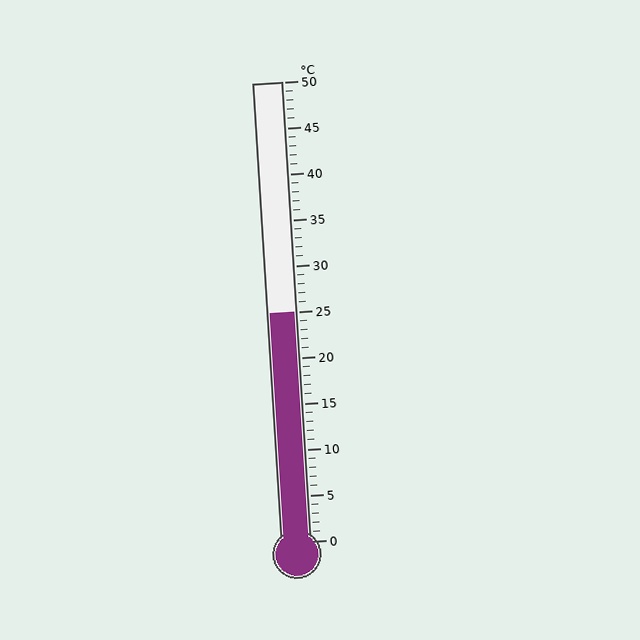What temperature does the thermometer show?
The thermometer shows approximately 25°C.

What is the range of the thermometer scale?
The thermometer scale ranges from 0°C to 50°C.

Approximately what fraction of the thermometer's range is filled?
The thermometer is filled to approximately 50% of its range.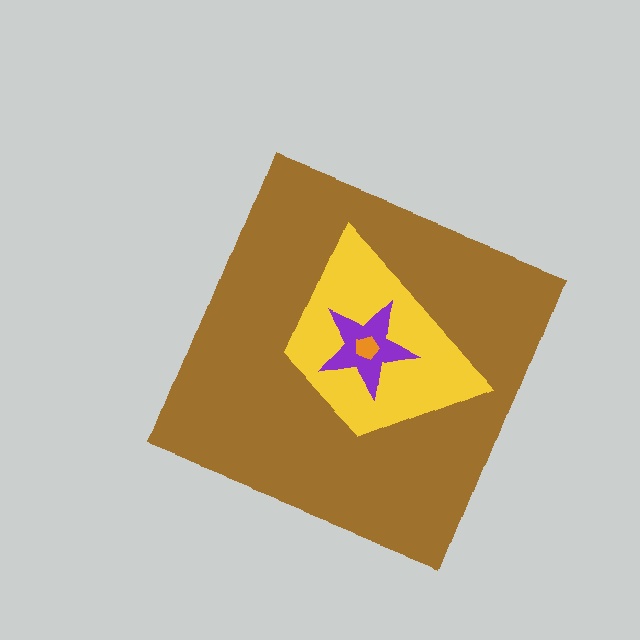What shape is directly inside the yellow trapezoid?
The purple star.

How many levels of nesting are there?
4.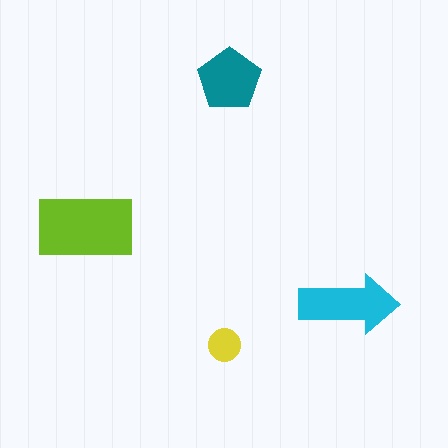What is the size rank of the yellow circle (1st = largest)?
4th.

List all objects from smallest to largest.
The yellow circle, the teal pentagon, the cyan arrow, the lime rectangle.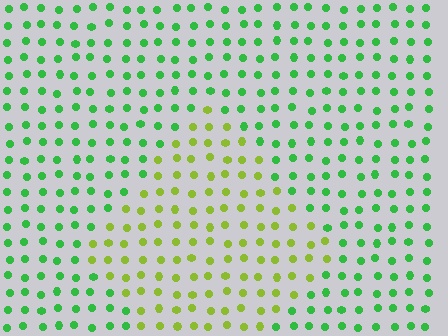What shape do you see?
I see a diamond.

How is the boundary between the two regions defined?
The boundary is defined purely by a slight shift in hue (about 46 degrees). Spacing, size, and orientation are identical on both sides.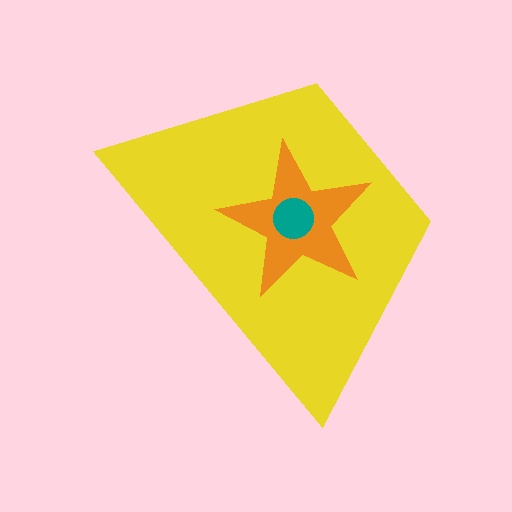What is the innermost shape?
The teal circle.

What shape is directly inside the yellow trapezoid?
The orange star.